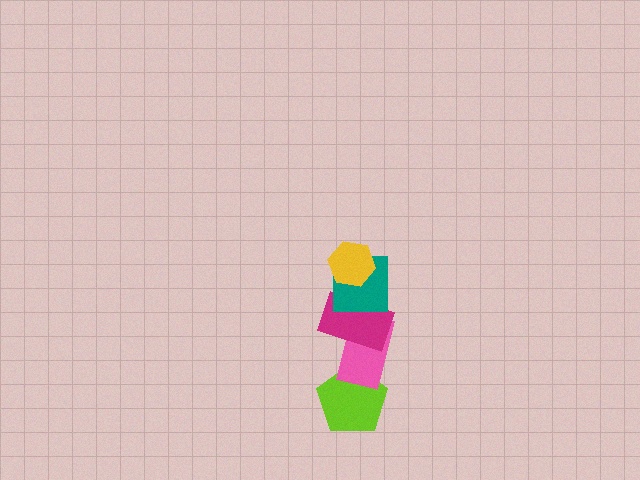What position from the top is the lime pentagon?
The lime pentagon is 5th from the top.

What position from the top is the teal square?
The teal square is 2nd from the top.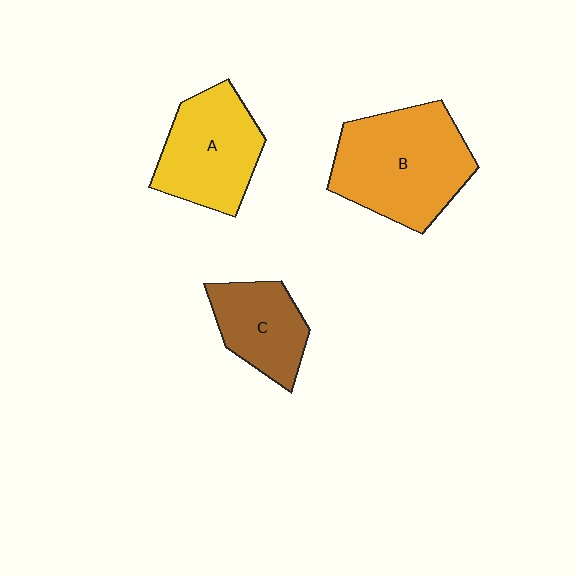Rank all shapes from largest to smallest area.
From largest to smallest: B (orange), A (yellow), C (brown).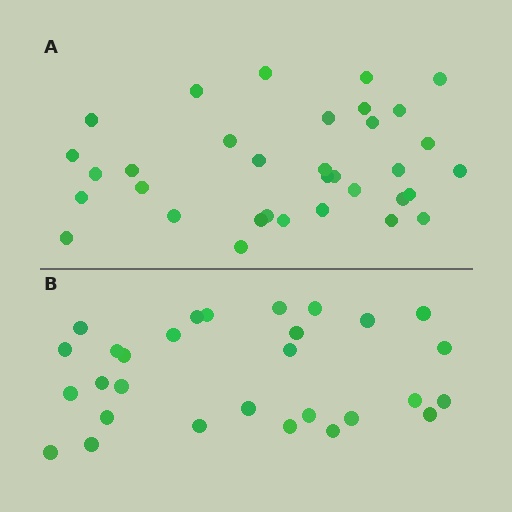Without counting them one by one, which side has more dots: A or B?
Region A (the top region) has more dots.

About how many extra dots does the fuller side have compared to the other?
Region A has about 5 more dots than region B.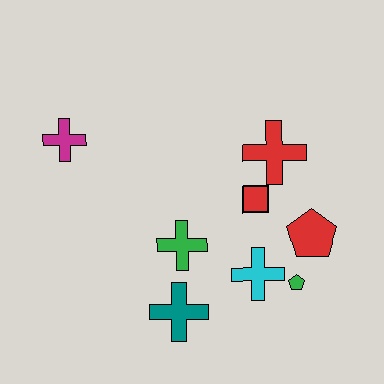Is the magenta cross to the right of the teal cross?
No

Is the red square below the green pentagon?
No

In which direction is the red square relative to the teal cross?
The red square is above the teal cross.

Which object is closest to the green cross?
The teal cross is closest to the green cross.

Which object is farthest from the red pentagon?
The magenta cross is farthest from the red pentagon.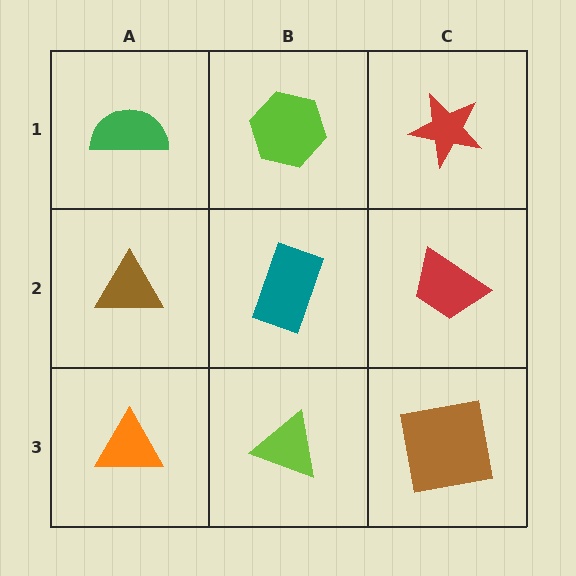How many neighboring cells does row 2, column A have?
3.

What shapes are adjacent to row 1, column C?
A red trapezoid (row 2, column C), a lime hexagon (row 1, column B).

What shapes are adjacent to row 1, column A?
A brown triangle (row 2, column A), a lime hexagon (row 1, column B).